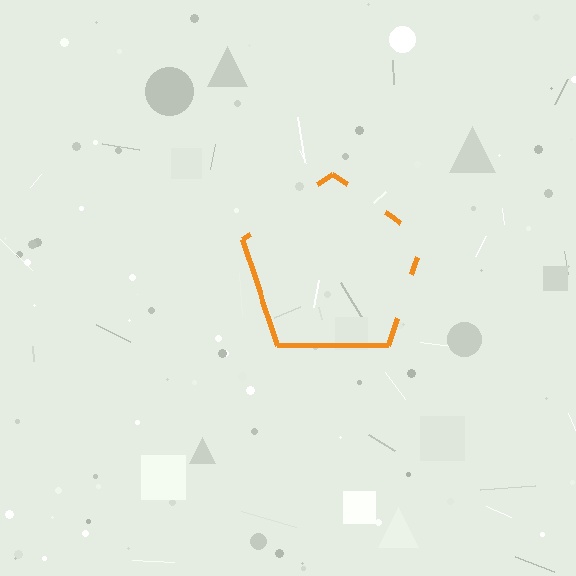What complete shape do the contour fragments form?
The contour fragments form a pentagon.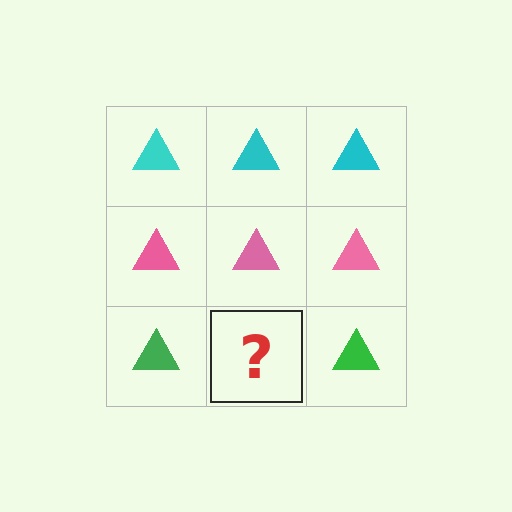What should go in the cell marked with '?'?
The missing cell should contain a green triangle.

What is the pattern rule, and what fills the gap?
The rule is that each row has a consistent color. The gap should be filled with a green triangle.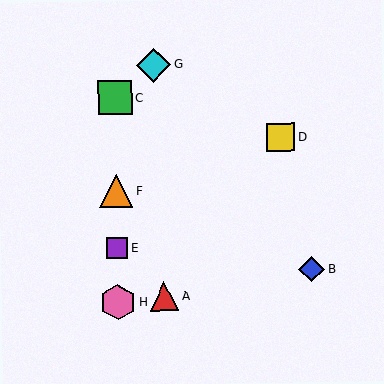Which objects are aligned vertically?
Objects C, E, F, H are aligned vertically.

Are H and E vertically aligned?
Yes, both are at x≈118.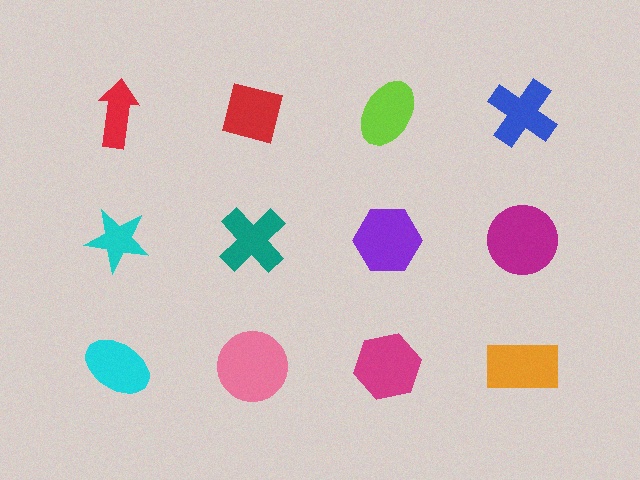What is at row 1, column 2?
A red square.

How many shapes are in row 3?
4 shapes.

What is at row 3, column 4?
An orange rectangle.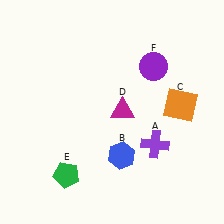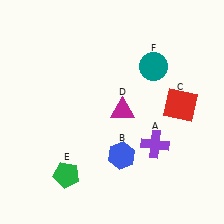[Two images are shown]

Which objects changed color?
C changed from orange to red. F changed from purple to teal.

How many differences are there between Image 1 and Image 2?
There are 2 differences between the two images.